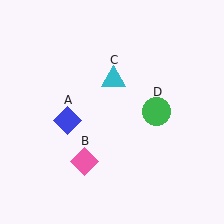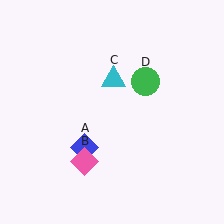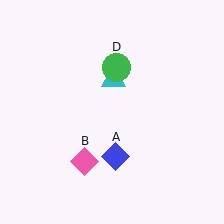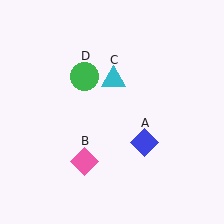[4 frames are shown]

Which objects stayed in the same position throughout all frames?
Pink diamond (object B) and cyan triangle (object C) remained stationary.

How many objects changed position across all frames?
2 objects changed position: blue diamond (object A), green circle (object D).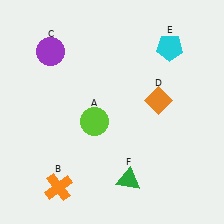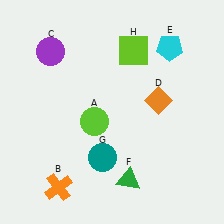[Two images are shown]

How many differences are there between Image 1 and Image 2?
There are 2 differences between the two images.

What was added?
A teal circle (G), a lime square (H) were added in Image 2.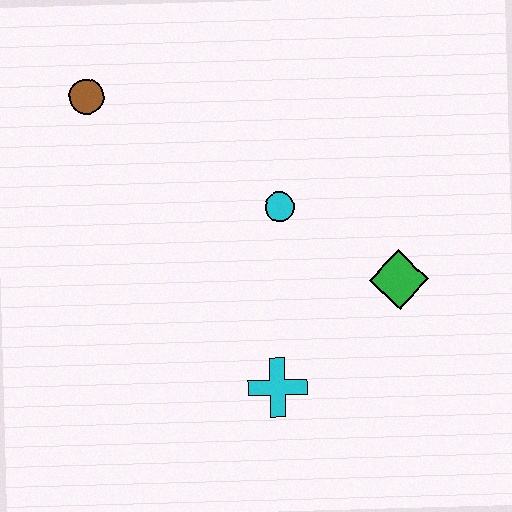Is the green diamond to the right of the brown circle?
Yes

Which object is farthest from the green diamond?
The brown circle is farthest from the green diamond.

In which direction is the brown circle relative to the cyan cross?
The brown circle is above the cyan cross.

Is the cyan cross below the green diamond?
Yes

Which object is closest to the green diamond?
The cyan circle is closest to the green diamond.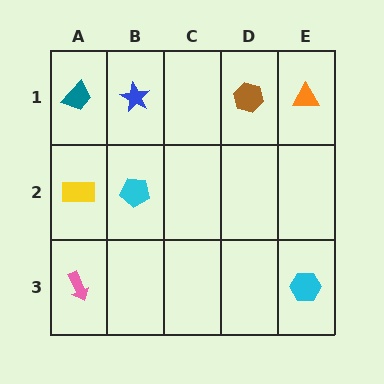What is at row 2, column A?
A yellow rectangle.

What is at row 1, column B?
A blue star.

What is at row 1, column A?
A teal trapezoid.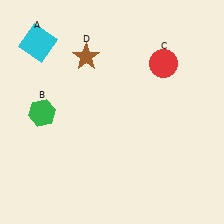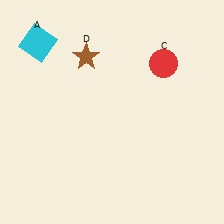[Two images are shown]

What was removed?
The green hexagon (B) was removed in Image 2.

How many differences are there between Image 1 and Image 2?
There is 1 difference between the two images.